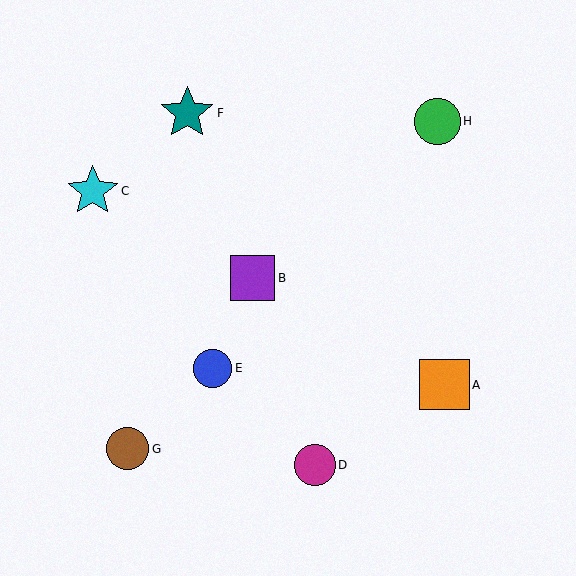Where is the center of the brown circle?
The center of the brown circle is at (127, 449).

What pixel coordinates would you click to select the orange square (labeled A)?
Click at (445, 385) to select the orange square A.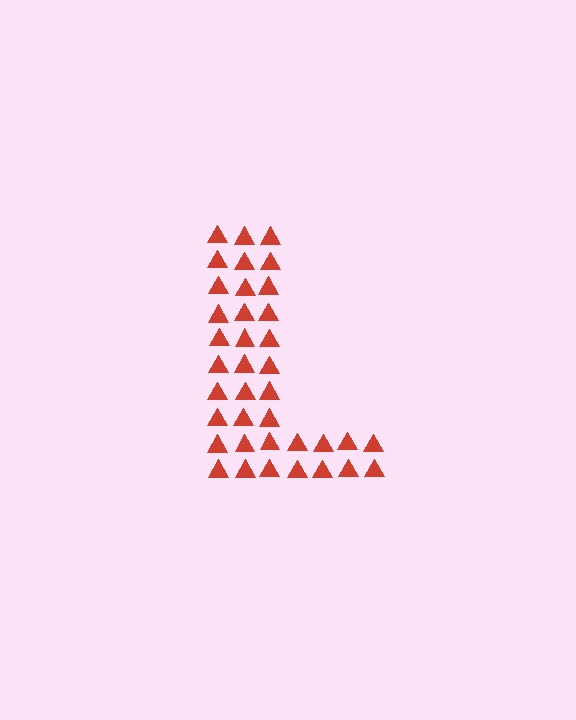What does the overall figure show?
The overall figure shows the letter L.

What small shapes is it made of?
It is made of small triangles.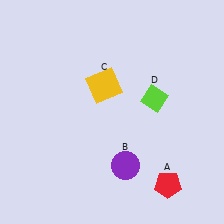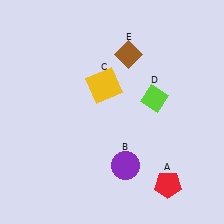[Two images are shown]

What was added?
A brown diamond (E) was added in Image 2.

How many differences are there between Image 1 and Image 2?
There is 1 difference between the two images.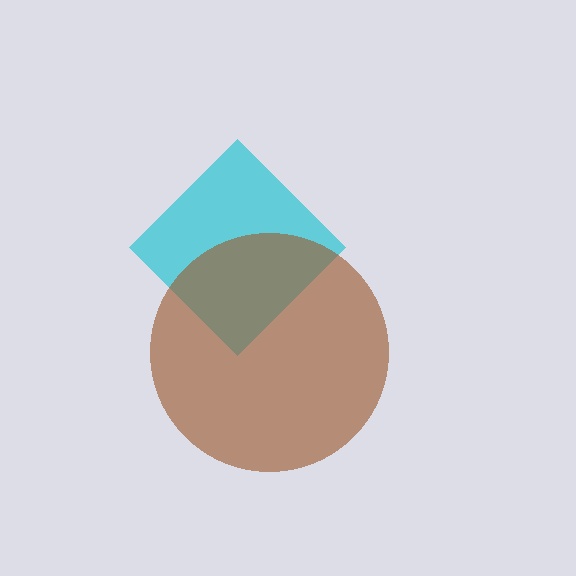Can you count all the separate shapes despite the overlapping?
Yes, there are 2 separate shapes.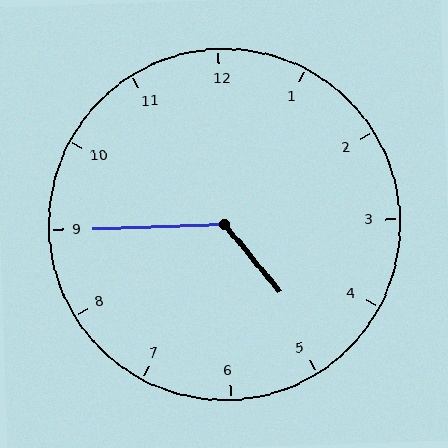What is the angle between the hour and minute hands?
Approximately 128 degrees.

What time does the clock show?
4:45.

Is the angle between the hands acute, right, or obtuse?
It is obtuse.